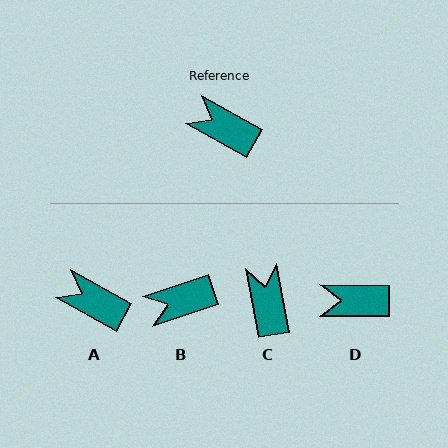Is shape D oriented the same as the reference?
No, it is off by about 29 degrees.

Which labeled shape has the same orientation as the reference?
A.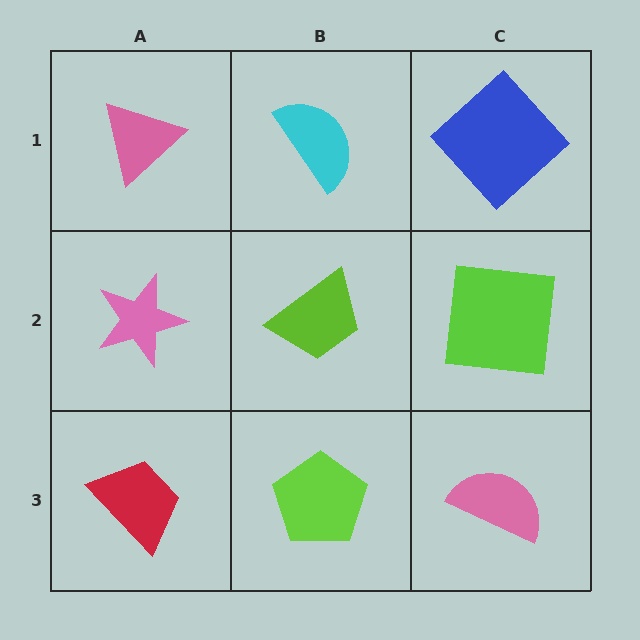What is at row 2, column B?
A lime trapezoid.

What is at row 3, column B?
A lime pentagon.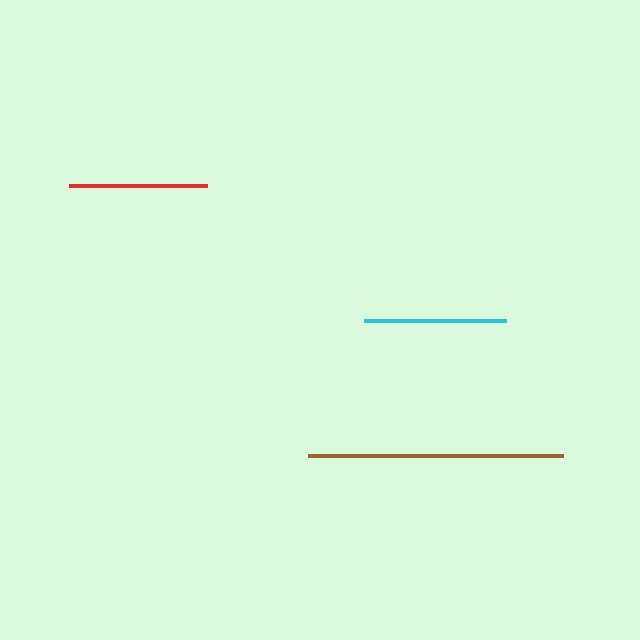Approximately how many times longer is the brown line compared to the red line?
The brown line is approximately 1.8 times the length of the red line.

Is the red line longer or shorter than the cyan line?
The cyan line is longer than the red line.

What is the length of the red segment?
The red segment is approximately 139 pixels long.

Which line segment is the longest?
The brown line is the longest at approximately 255 pixels.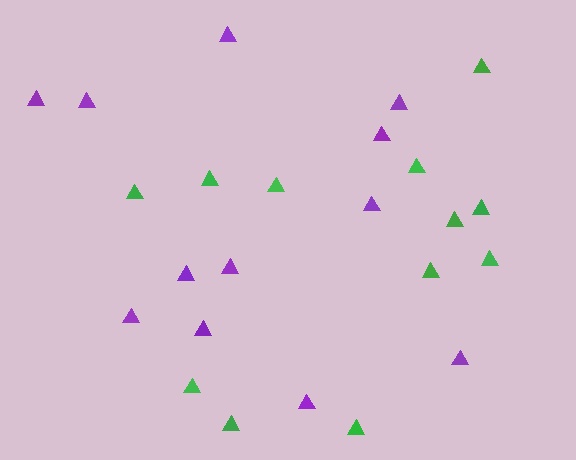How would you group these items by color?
There are 2 groups: one group of green triangles (12) and one group of purple triangles (12).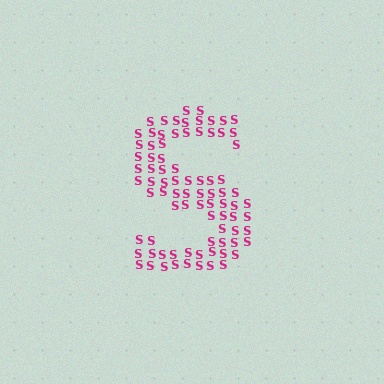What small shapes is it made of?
It is made of small letter S's.